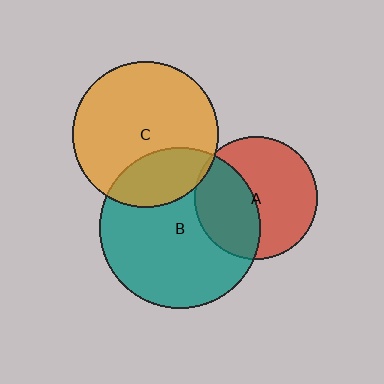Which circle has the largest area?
Circle B (teal).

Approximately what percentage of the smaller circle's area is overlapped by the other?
Approximately 40%.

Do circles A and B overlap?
Yes.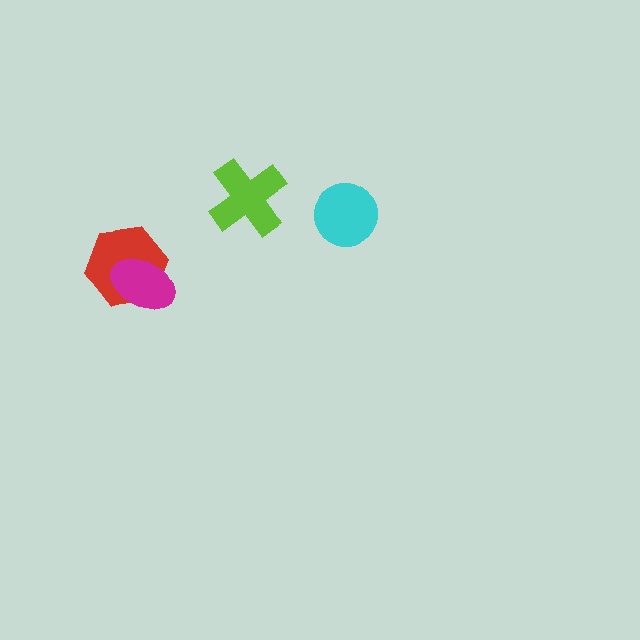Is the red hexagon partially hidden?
Yes, it is partially covered by another shape.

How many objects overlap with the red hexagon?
1 object overlaps with the red hexagon.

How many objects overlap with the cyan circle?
0 objects overlap with the cyan circle.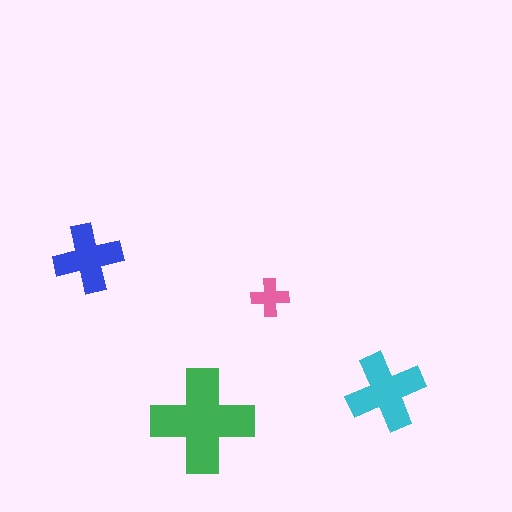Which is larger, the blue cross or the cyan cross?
The cyan one.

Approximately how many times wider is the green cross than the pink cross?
About 3 times wider.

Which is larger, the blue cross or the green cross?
The green one.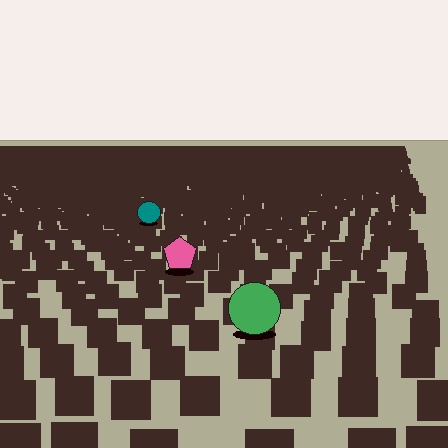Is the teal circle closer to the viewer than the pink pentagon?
No. The pink pentagon is closer — you can tell from the texture gradient: the ground texture is coarser near it.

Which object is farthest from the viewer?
The teal circle is farthest from the viewer. It appears smaller and the ground texture around it is denser.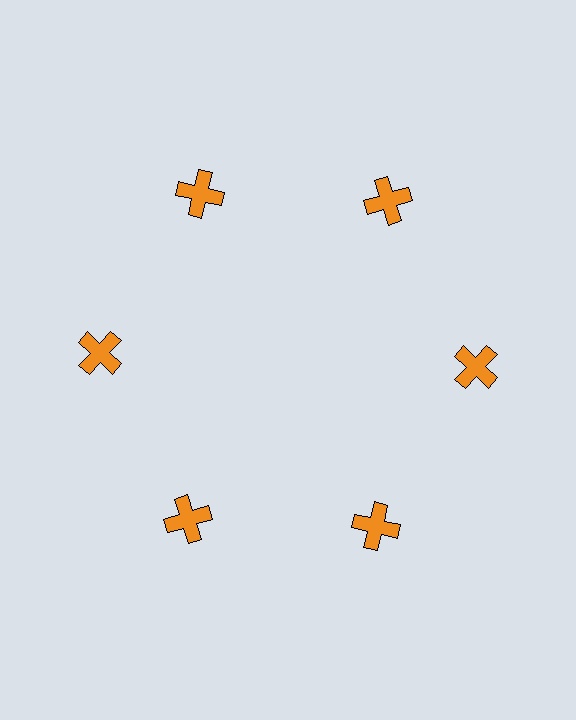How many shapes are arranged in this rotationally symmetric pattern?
There are 6 shapes, arranged in 6 groups of 1.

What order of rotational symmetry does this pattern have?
This pattern has 6-fold rotational symmetry.